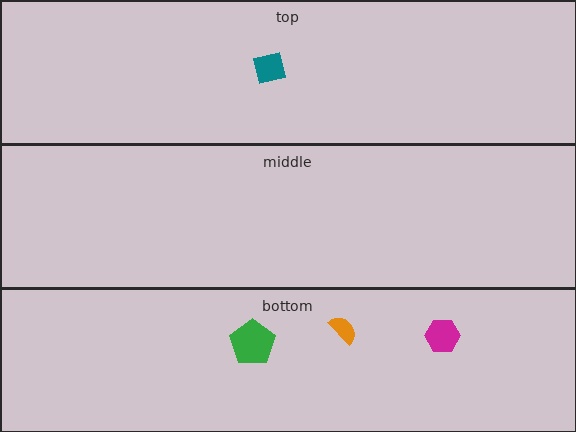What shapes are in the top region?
The teal square.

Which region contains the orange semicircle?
The bottom region.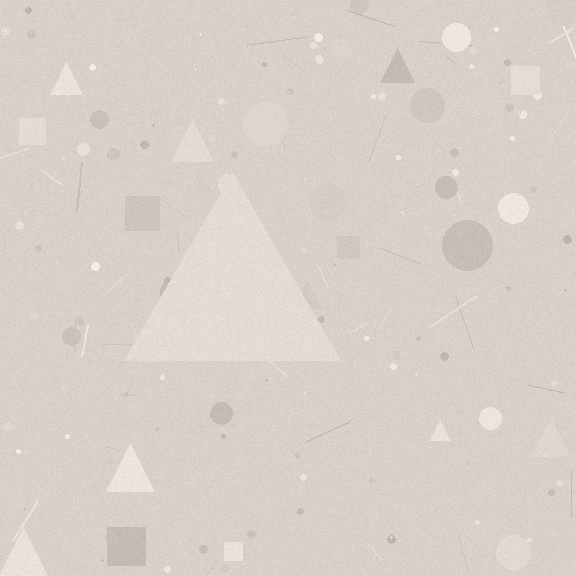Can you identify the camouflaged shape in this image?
The camouflaged shape is a triangle.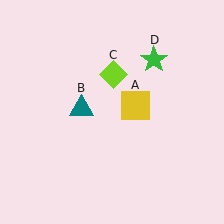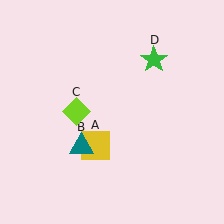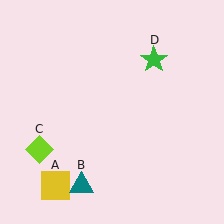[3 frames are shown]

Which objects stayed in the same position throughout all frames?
Green star (object D) remained stationary.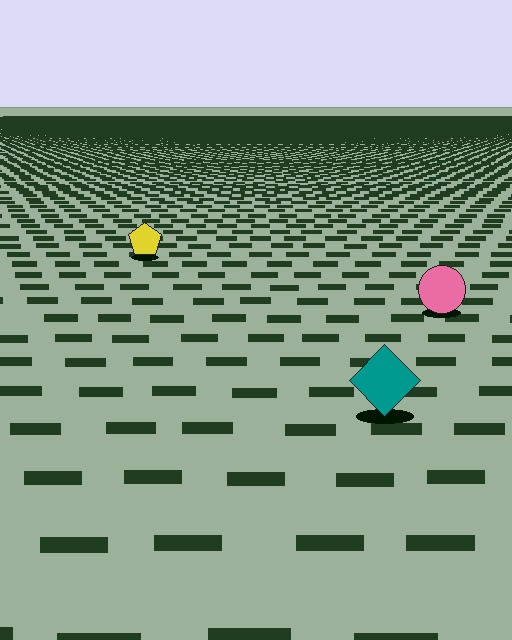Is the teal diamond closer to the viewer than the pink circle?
Yes. The teal diamond is closer — you can tell from the texture gradient: the ground texture is coarser near it.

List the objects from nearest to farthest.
From nearest to farthest: the teal diamond, the pink circle, the yellow pentagon.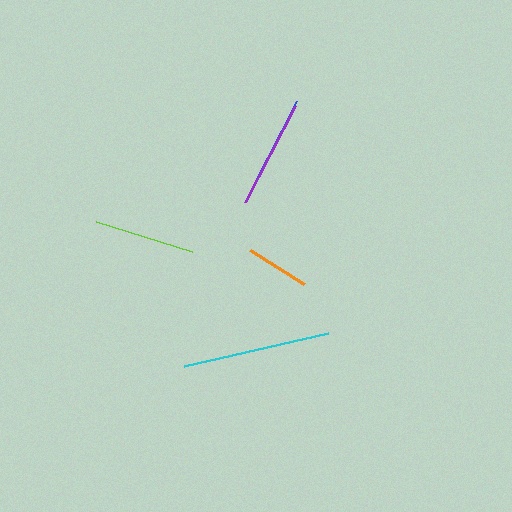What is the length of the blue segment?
The blue segment is approximately 96 pixels long.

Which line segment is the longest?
The cyan line is the longest at approximately 148 pixels.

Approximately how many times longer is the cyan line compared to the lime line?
The cyan line is approximately 1.5 times the length of the lime line.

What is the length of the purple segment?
The purple segment is approximately 108 pixels long.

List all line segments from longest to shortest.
From longest to shortest: cyan, purple, lime, blue, orange.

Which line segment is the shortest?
The orange line is the shortest at approximately 64 pixels.